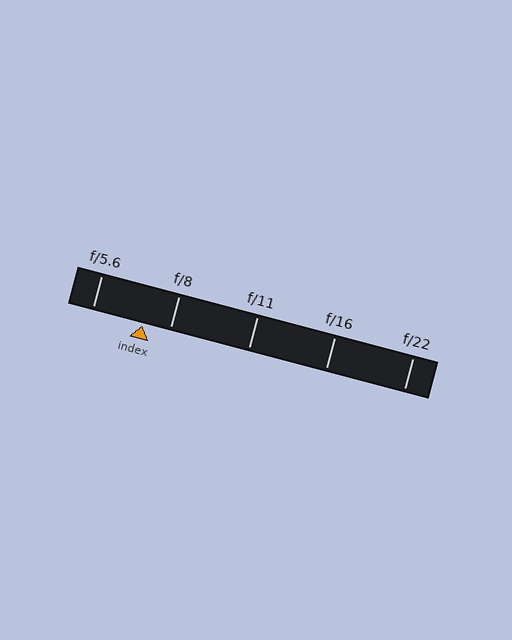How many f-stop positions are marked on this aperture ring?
There are 5 f-stop positions marked.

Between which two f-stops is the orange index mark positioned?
The index mark is between f/5.6 and f/8.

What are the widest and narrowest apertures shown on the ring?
The widest aperture shown is f/5.6 and the narrowest is f/22.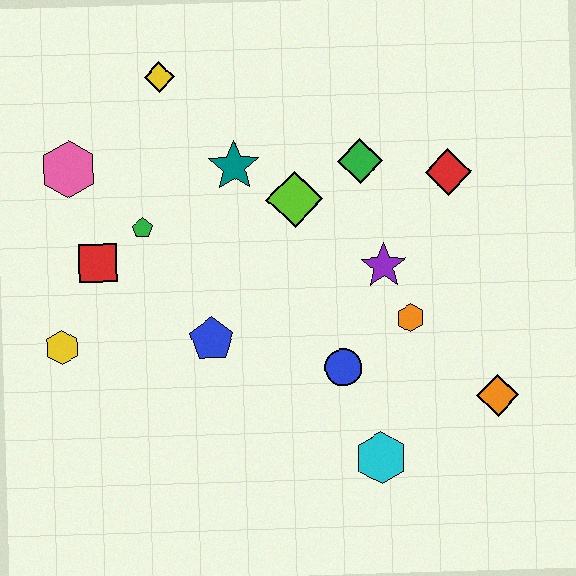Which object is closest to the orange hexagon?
The purple star is closest to the orange hexagon.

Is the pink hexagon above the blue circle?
Yes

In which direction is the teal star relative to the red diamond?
The teal star is to the left of the red diamond.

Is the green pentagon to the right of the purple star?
No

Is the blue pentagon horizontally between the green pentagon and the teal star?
Yes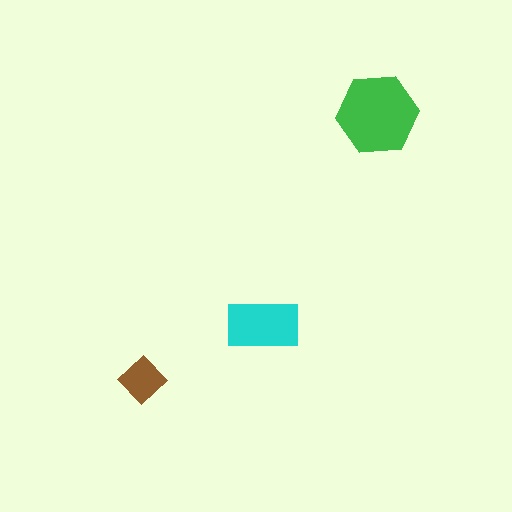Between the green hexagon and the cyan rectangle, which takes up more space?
The green hexagon.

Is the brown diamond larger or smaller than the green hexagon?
Smaller.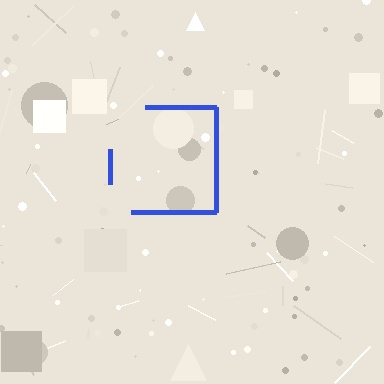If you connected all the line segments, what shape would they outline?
They would outline a square.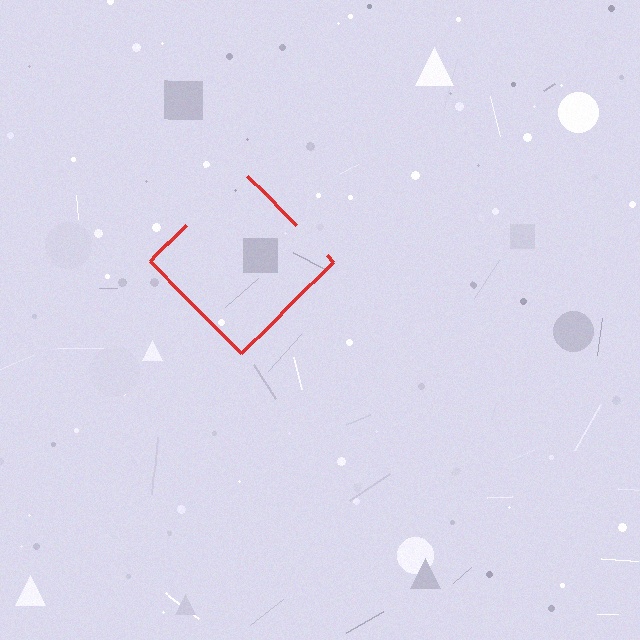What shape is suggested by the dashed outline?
The dashed outline suggests a diamond.